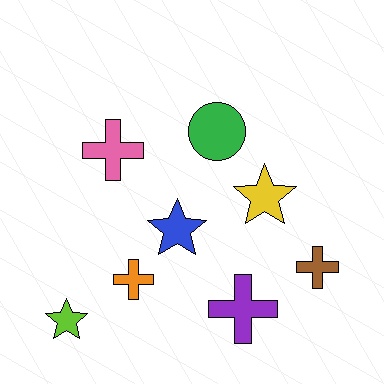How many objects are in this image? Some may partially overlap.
There are 8 objects.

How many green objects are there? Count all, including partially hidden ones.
There is 1 green object.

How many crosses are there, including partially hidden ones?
There are 4 crosses.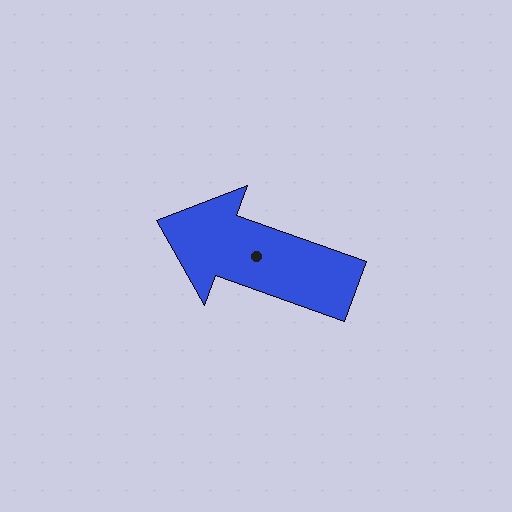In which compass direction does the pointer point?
West.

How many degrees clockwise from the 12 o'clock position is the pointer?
Approximately 290 degrees.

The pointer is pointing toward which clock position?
Roughly 10 o'clock.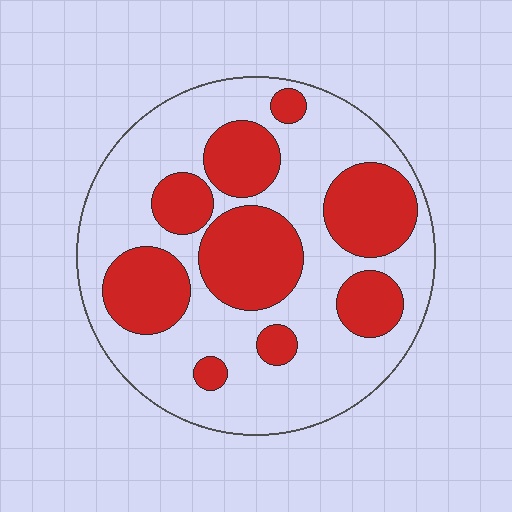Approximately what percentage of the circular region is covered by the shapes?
Approximately 35%.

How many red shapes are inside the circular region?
9.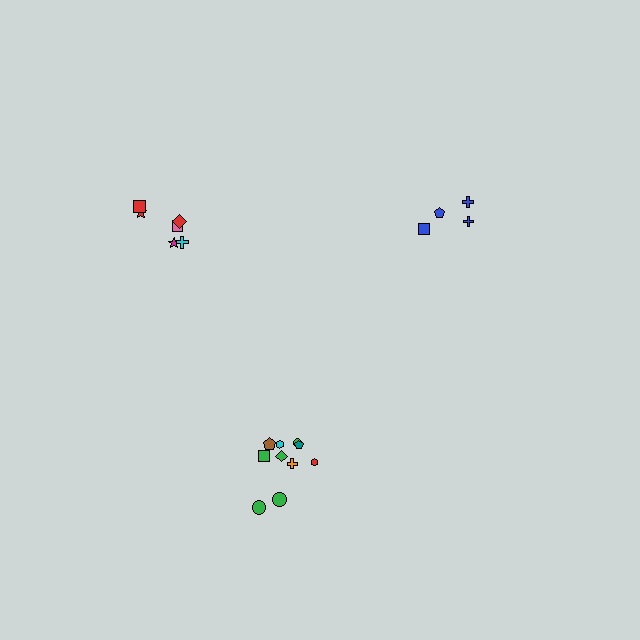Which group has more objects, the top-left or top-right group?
The top-left group.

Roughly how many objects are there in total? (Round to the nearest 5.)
Roughly 20 objects in total.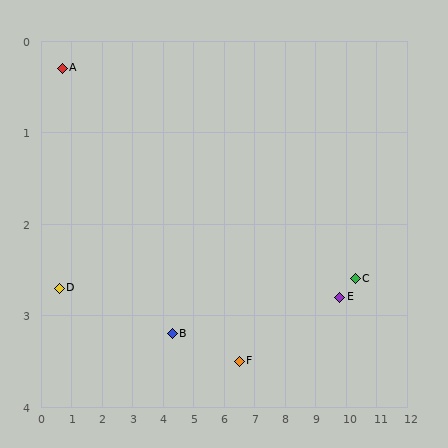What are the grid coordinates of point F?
Point F is at approximately (6.5, 3.5).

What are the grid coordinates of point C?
Point C is at approximately (10.3, 2.6).